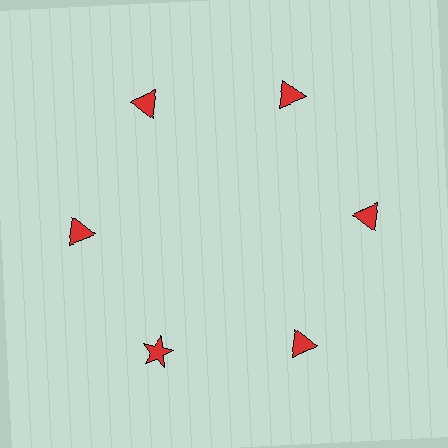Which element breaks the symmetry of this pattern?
The red star at roughly the 7 o'clock position breaks the symmetry. All other shapes are red triangles.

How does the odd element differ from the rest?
It has a different shape: star instead of triangle.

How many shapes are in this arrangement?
There are 6 shapes arranged in a ring pattern.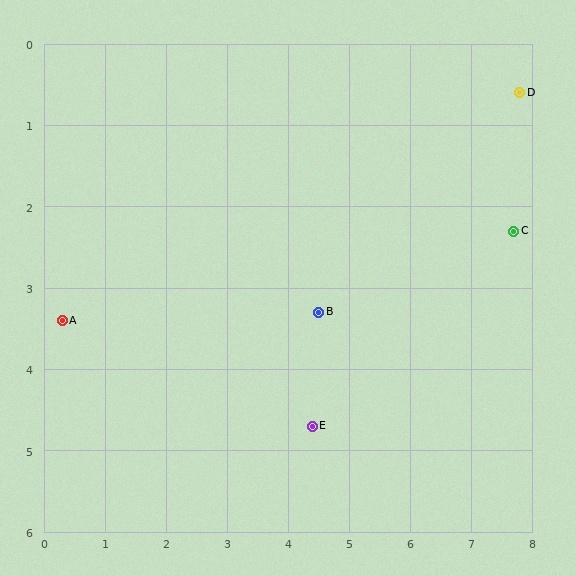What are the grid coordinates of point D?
Point D is at approximately (7.8, 0.6).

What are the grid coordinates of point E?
Point E is at approximately (4.4, 4.7).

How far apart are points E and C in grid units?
Points E and C are about 4.1 grid units apart.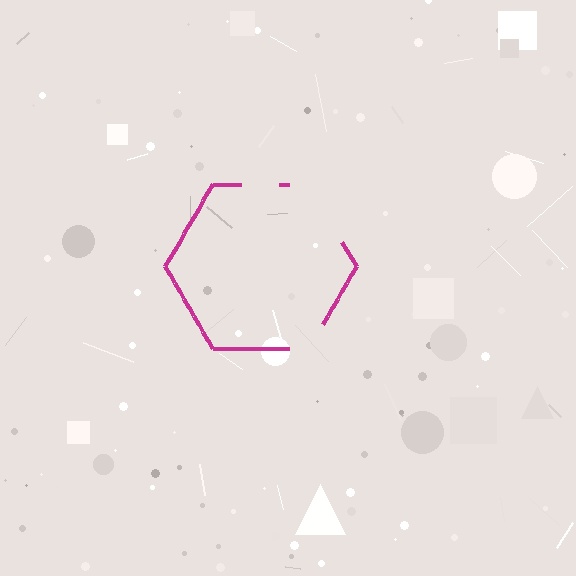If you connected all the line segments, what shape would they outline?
They would outline a hexagon.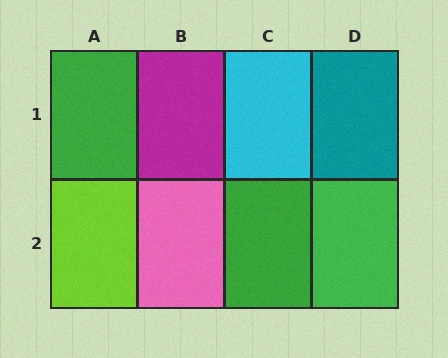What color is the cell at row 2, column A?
Lime.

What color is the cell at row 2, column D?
Green.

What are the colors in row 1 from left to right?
Green, magenta, cyan, teal.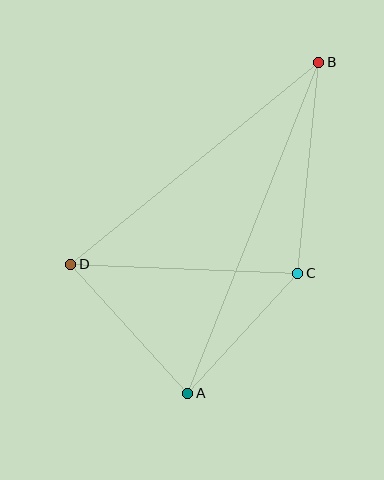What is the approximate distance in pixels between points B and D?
The distance between B and D is approximately 320 pixels.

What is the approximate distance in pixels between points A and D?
The distance between A and D is approximately 174 pixels.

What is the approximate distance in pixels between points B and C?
The distance between B and C is approximately 212 pixels.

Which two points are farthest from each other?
Points A and B are farthest from each other.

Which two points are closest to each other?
Points A and C are closest to each other.